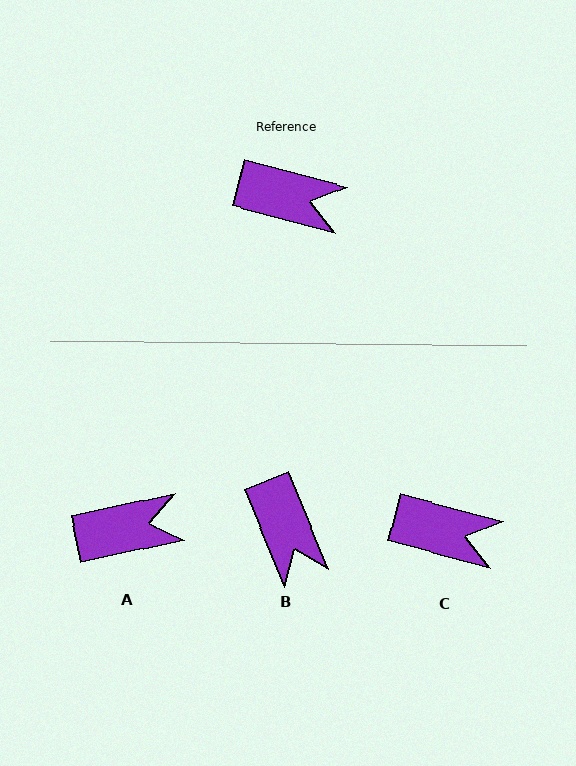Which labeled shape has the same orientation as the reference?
C.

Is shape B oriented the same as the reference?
No, it is off by about 53 degrees.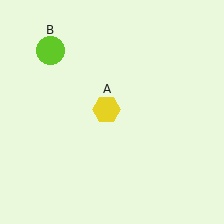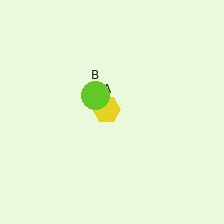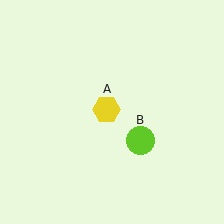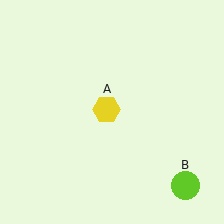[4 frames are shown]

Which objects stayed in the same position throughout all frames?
Yellow hexagon (object A) remained stationary.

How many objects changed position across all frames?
1 object changed position: lime circle (object B).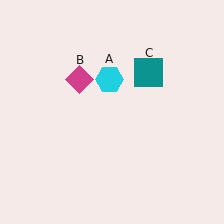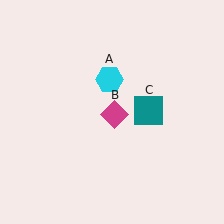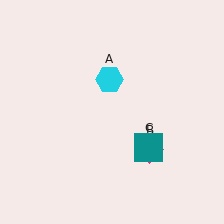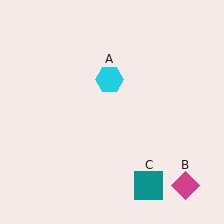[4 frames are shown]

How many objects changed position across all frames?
2 objects changed position: magenta diamond (object B), teal square (object C).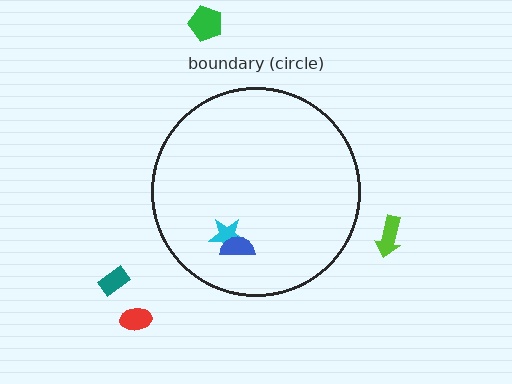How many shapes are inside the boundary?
2 inside, 4 outside.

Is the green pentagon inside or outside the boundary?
Outside.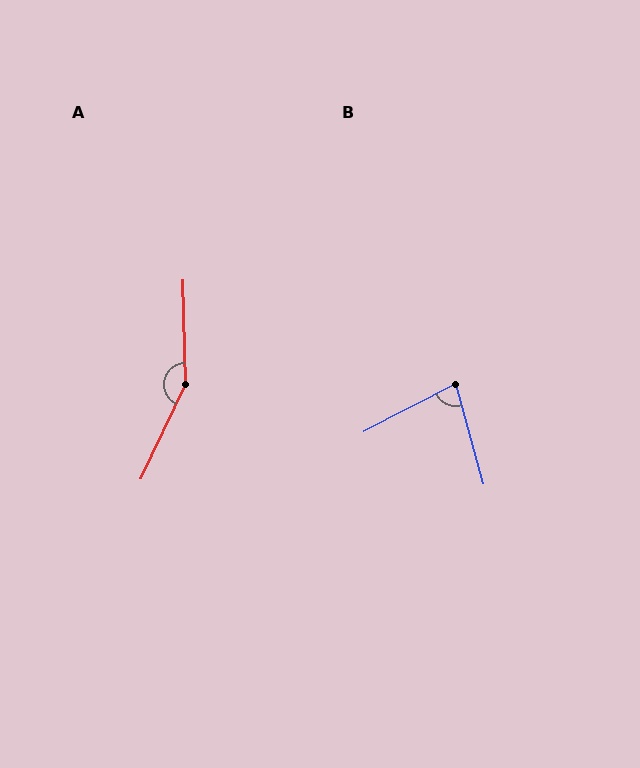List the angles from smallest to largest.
B (78°), A (153°).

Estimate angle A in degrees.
Approximately 153 degrees.